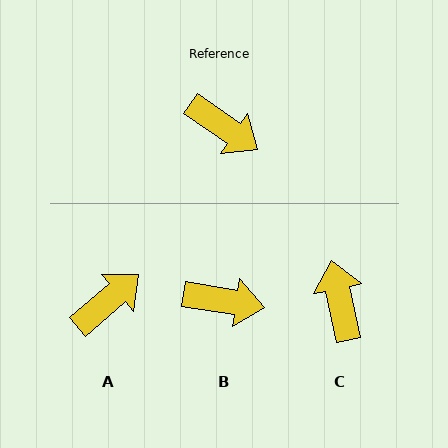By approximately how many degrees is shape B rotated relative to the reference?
Approximately 26 degrees counter-clockwise.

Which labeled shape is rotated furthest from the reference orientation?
C, about 137 degrees away.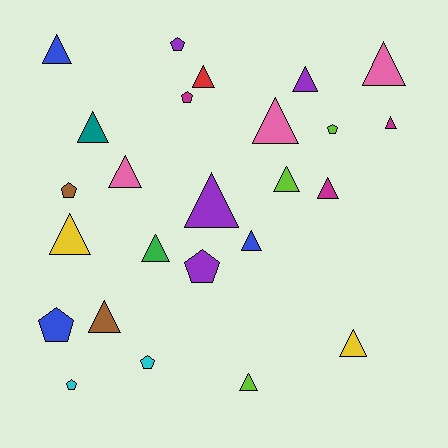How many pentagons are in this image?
There are 8 pentagons.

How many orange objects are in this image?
There are no orange objects.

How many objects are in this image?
There are 25 objects.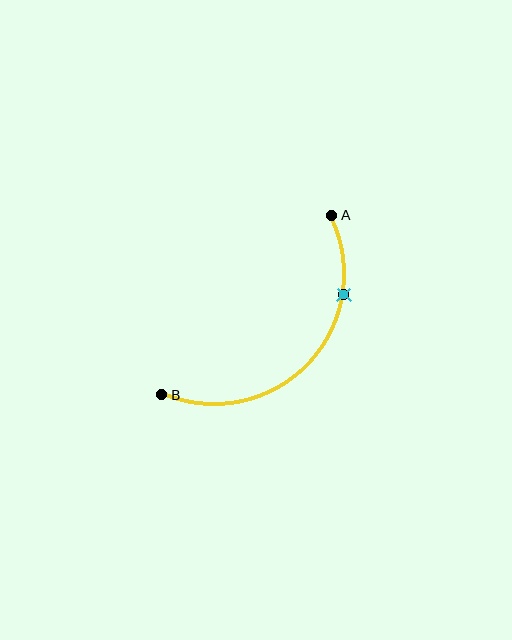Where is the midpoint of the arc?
The arc midpoint is the point on the curve farthest from the straight line joining A and B. It sits below and to the right of that line.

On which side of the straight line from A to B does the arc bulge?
The arc bulges below and to the right of the straight line connecting A and B.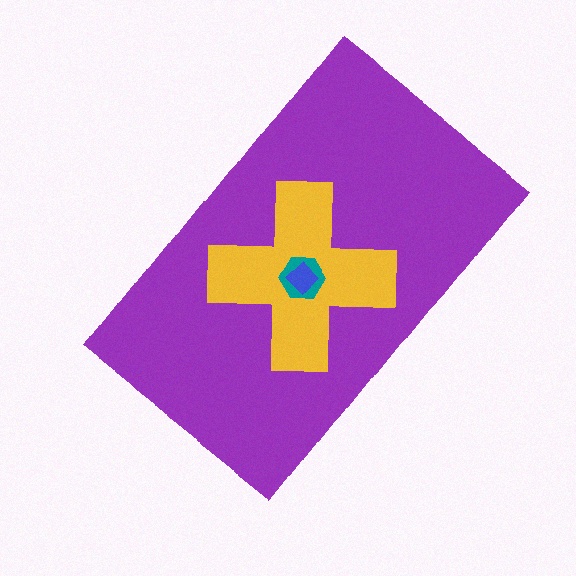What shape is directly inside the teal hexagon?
The blue diamond.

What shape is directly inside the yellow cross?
The teal hexagon.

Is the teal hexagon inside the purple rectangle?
Yes.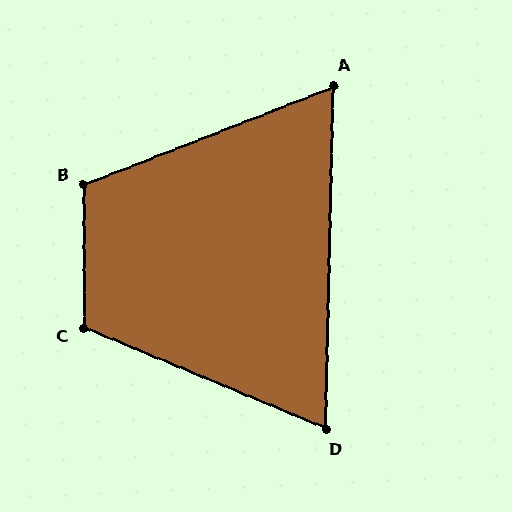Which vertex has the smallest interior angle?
A, at approximately 67 degrees.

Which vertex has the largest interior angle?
C, at approximately 113 degrees.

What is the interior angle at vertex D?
Approximately 69 degrees (acute).